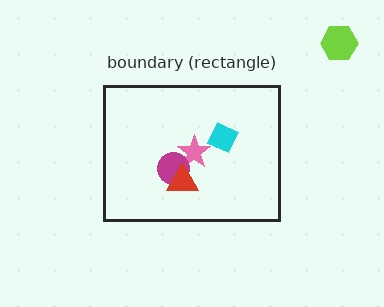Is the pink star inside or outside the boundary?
Inside.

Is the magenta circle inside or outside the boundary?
Inside.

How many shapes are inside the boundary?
4 inside, 1 outside.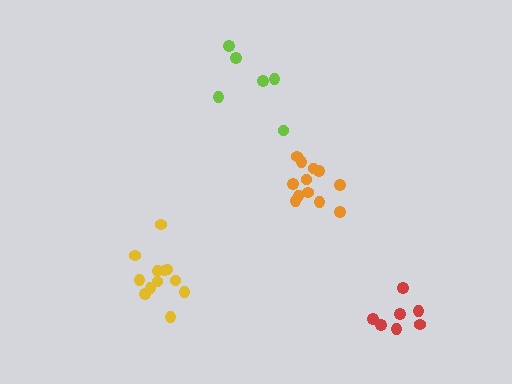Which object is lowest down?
The red cluster is bottommost.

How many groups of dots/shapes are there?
There are 4 groups.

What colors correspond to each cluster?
The clusters are colored: red, lime, yellow, orange.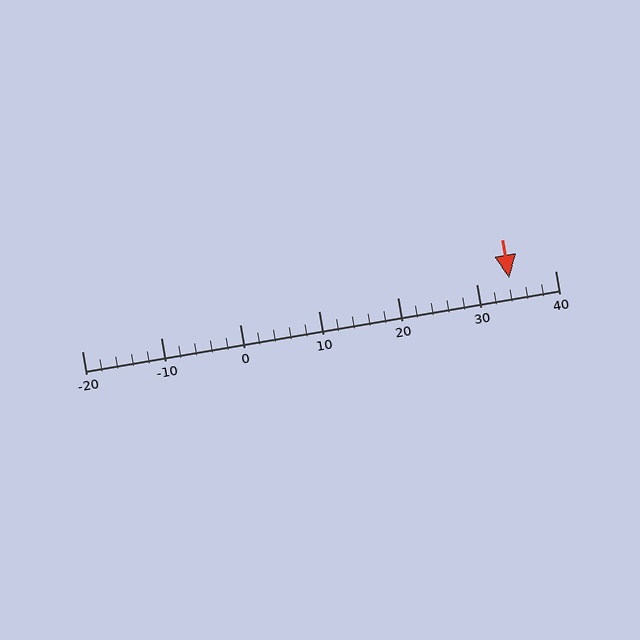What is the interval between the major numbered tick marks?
The major tick marks are spaced 10 units apart.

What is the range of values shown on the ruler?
The ruler shows values from -20 to 40.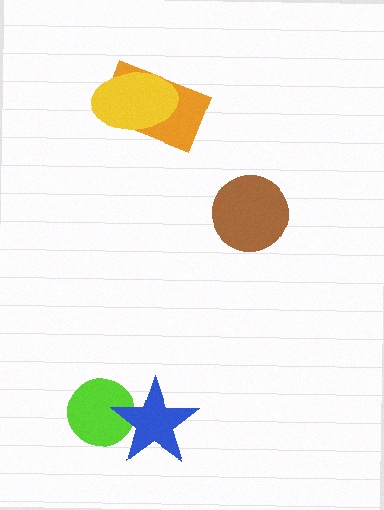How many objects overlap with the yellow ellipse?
1 object overlaps with the yellow ellipse.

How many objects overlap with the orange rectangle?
1 object overlaps with the orange rectangle.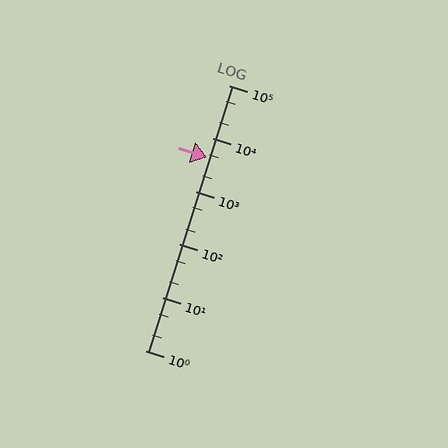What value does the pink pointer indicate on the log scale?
The pointer indicates approximately 4400.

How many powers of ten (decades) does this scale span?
The scale spans 5 decades, from 1 to 100000.